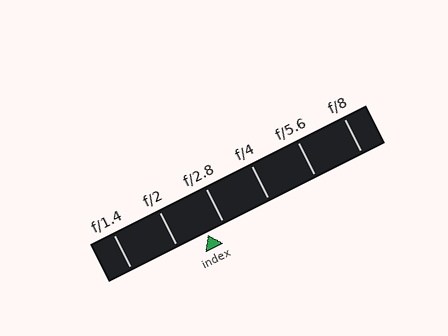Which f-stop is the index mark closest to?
The index mark is closest to f/2.8.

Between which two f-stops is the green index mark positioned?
The index mark is between f/2 and f/2.8.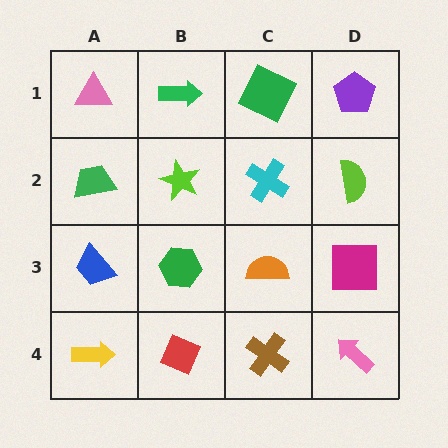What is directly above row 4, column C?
An orange semicircle.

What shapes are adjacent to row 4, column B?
A green hexagon (row 3, column B), a yellow arrow (row 4, column A), a brown cross (row 4, column C).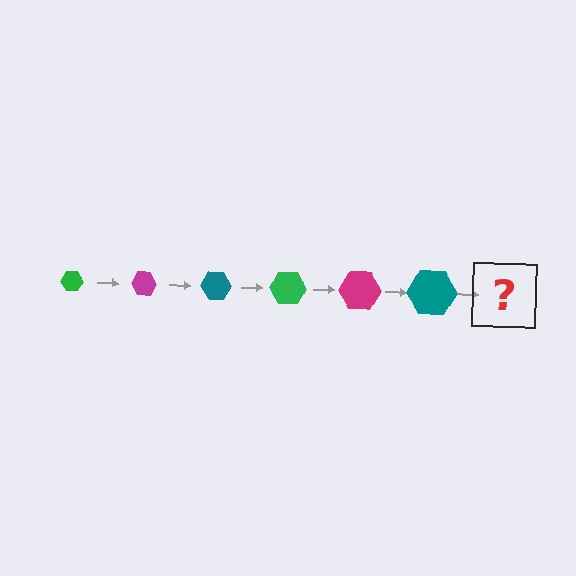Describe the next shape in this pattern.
It should be a green hexagon, larger than the previous one.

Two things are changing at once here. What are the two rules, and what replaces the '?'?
The two rules are that the hexagon grows larger each step and the color cycles through green, magenta, and teal. The '?' should be a green hexagon, larger than the previous one.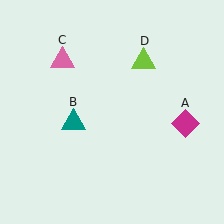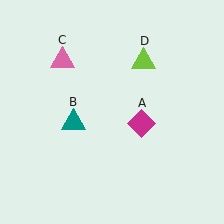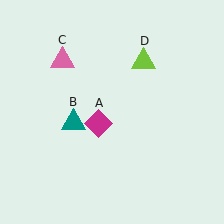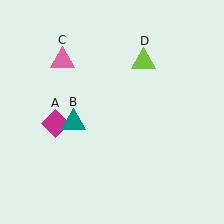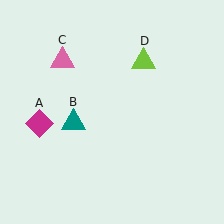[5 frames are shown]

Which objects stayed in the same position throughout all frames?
Teal triangle (object B) and pink triangle (object C) and lime triangle (object D) remained stationary.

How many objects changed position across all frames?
1 object changed position: magenta diamond (object A).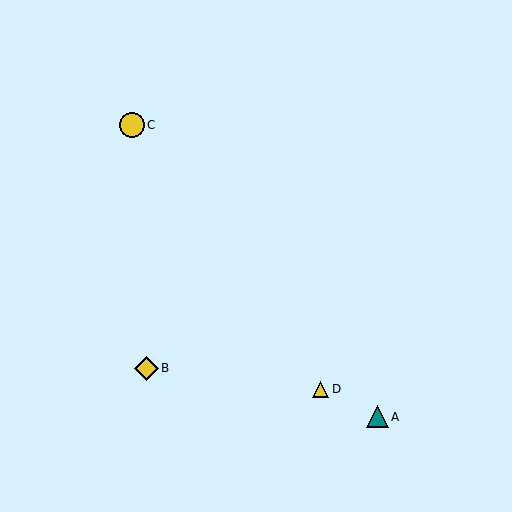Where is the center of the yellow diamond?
The center of the yellow diamond is at (146, 368).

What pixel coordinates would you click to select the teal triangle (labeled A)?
Click at (378, 417) to select the teal triangle A.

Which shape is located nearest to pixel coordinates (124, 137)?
The yellow circle (labeled C) at (132, 125) is nearest to that location.